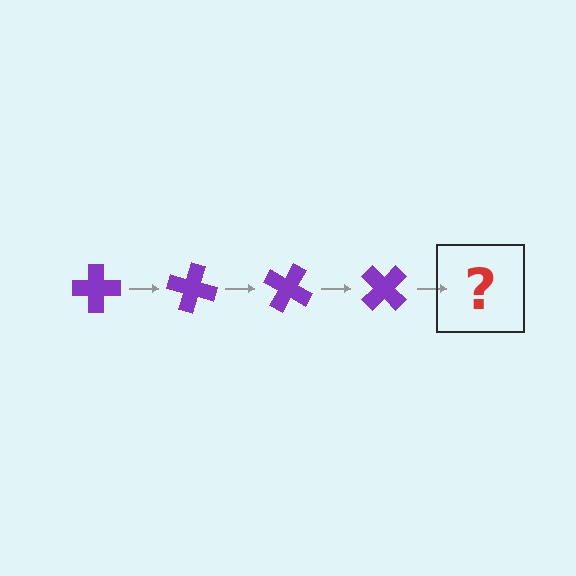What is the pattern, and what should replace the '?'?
The pattern is that the cross rotates 15 degrees each step. The '?' should be a purple cross rotated 60 degrees.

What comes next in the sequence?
The next element should be a purple cross rotated 60 degrees.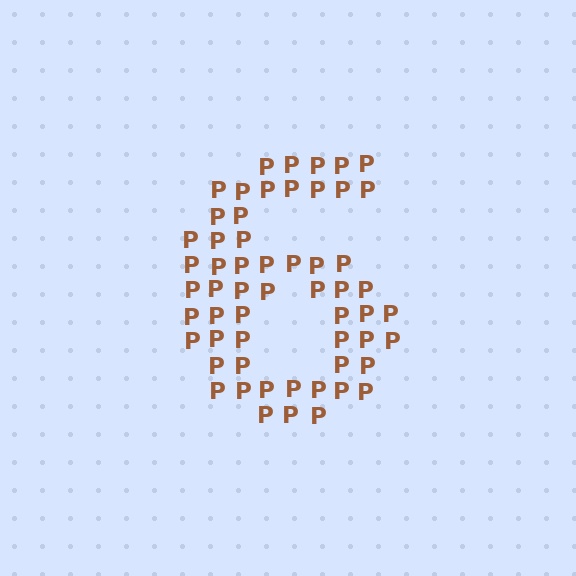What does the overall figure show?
The overall figure shows the digit 6.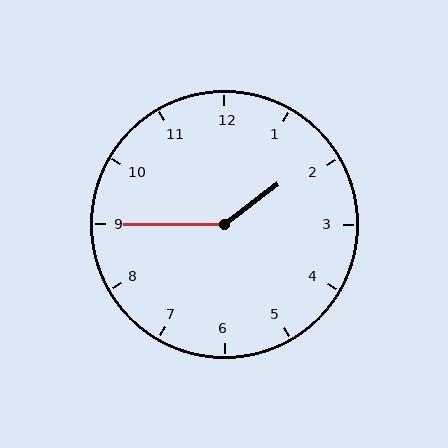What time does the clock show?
1:45.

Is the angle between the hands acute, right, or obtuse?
It is obtuse.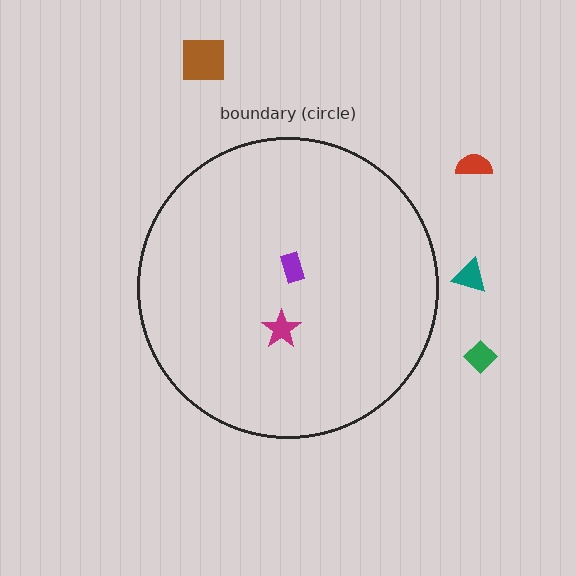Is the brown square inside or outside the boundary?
Outside.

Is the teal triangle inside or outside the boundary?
Outside.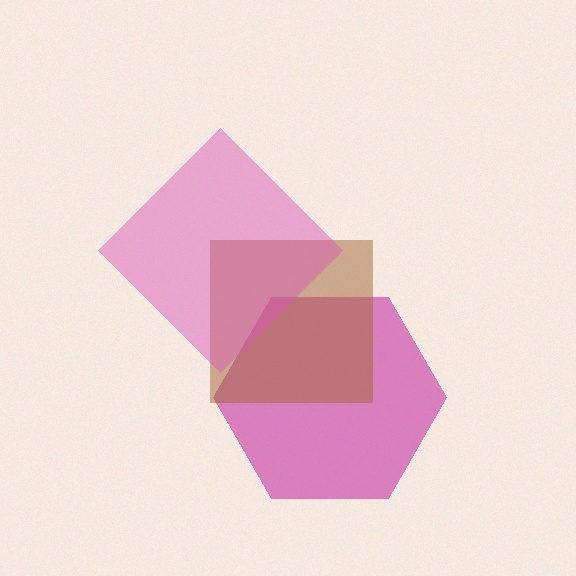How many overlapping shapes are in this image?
There are 3 overlapping shapes in the image.